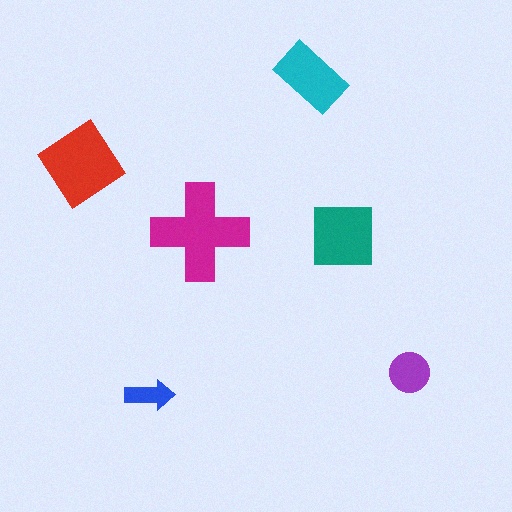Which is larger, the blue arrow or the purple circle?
The purple circle.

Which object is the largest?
The magenta cross.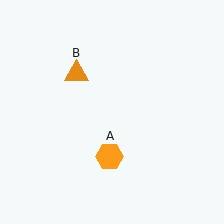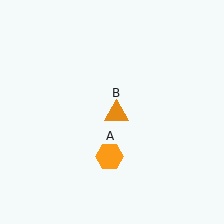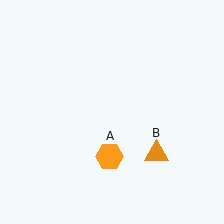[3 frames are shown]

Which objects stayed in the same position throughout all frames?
Orange hexagon (object A) remained stationary.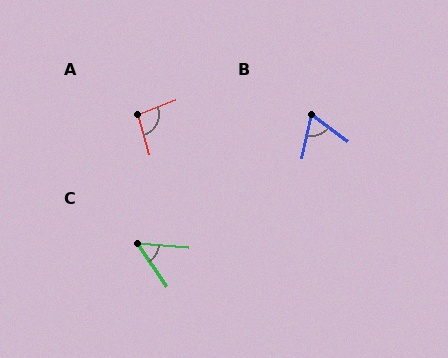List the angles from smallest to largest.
C (50°), B (66°), A (94°).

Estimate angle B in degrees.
Approximately 66 degrees.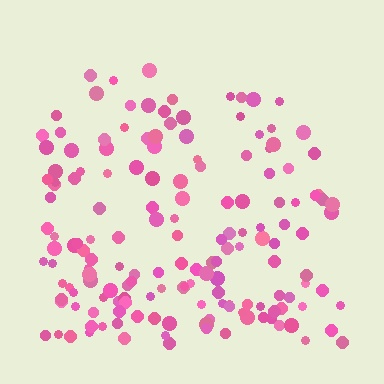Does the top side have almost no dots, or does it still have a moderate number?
Still a moderate number, just noticeably fewer than the bottom.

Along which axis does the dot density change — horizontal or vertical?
Vertical.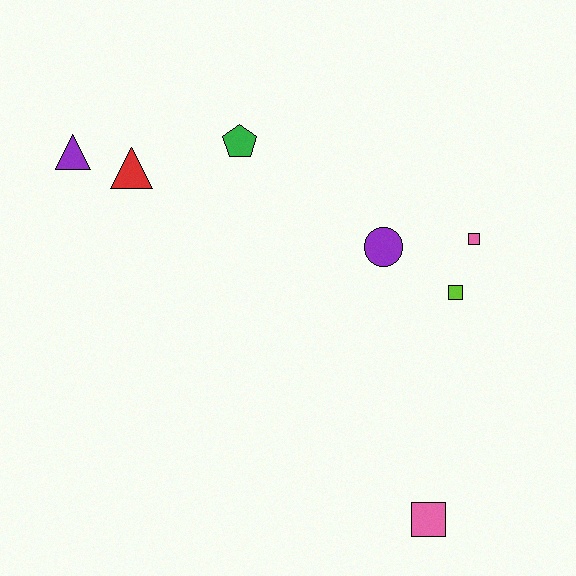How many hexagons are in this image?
There are no hexagons.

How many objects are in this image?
There are 7 objects.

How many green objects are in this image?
There is 1 green object.